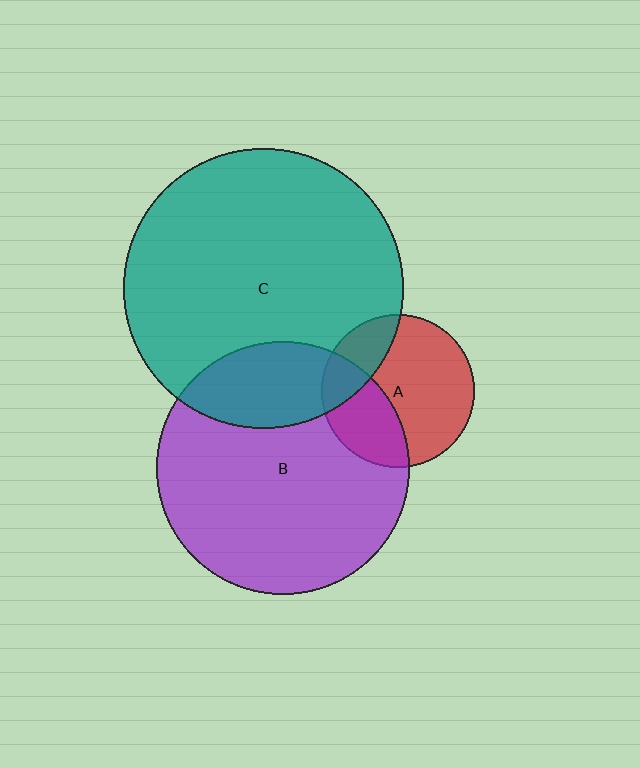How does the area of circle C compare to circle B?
Approximately 1.2 times.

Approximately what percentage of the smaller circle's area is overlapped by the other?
Approximately 25%.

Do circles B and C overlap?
Yes.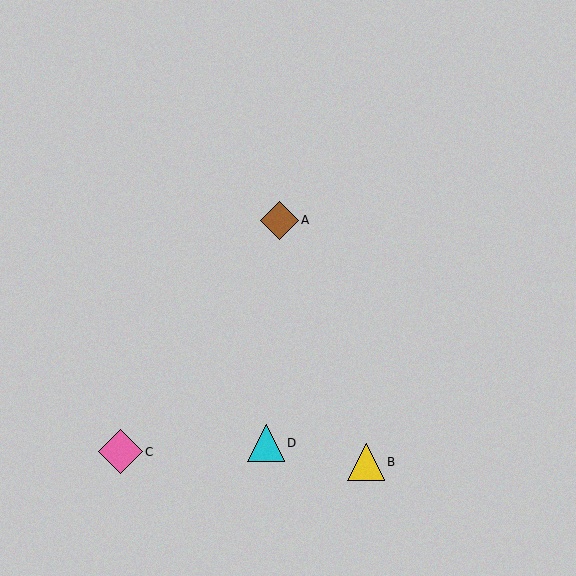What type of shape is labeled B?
Shape B is a yellow triangle.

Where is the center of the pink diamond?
The center of the pink diamond is at (120, 452).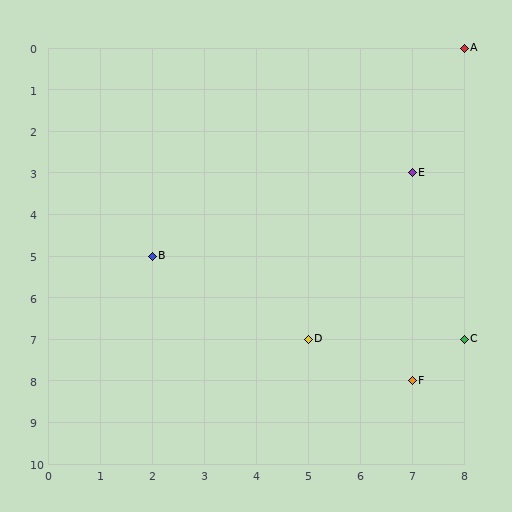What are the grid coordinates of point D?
Point D is at grid coordinates (5, 7).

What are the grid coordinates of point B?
Point B is at grid coordinates (2, 5).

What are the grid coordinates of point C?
Point C is at grid coordinates (8, 7).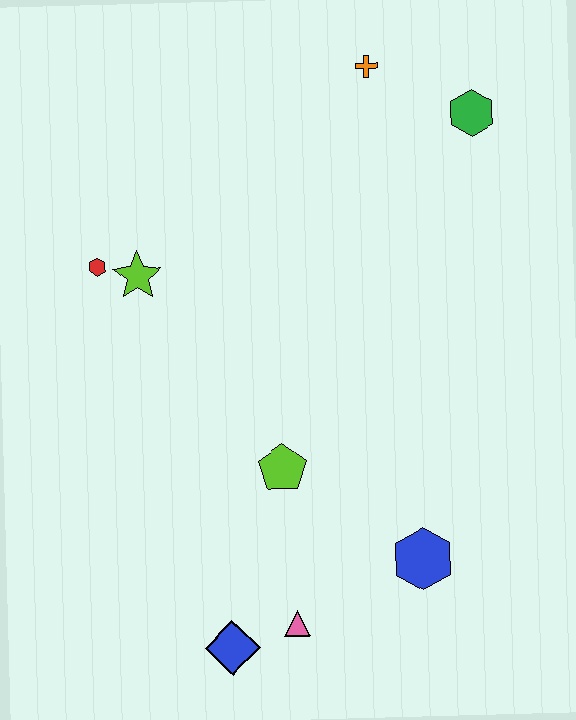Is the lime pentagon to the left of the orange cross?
Yes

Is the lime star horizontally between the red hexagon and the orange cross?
Yes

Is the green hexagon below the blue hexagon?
No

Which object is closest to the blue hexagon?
The pink triangle is closest to the blue hexagon.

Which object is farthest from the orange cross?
The blue diamond is farthest from the orange cross.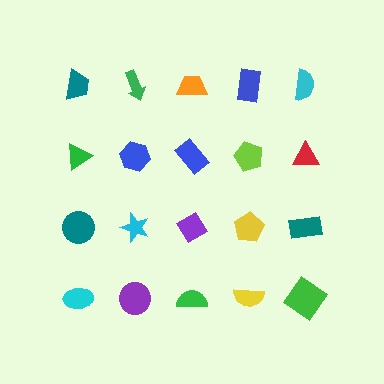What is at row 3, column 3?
A purple diamond.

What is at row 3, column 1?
A teal circle.